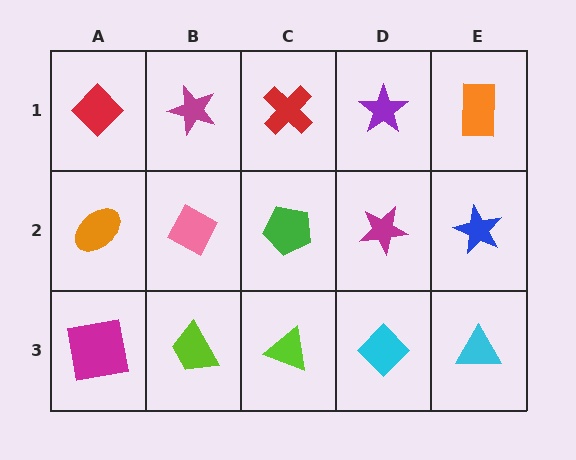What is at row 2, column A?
An orange ellipse.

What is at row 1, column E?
An orange rectangle.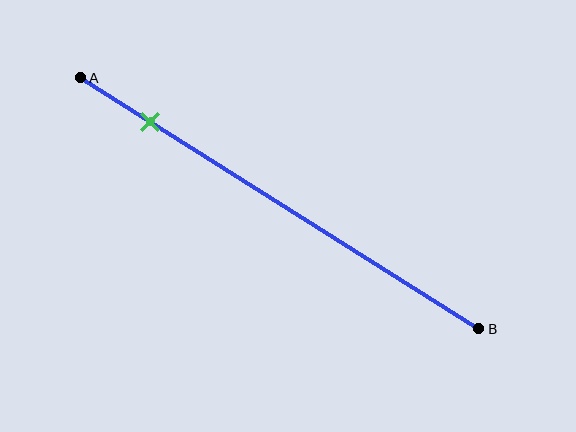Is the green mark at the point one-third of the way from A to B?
No, the mark is at about 20% from A, not at the 33% one-third point.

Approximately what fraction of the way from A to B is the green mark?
The green mark is approximately 20% of the way from A to B.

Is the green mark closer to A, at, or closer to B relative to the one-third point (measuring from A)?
The green mark is closer to point A than the one-third point of segment AB.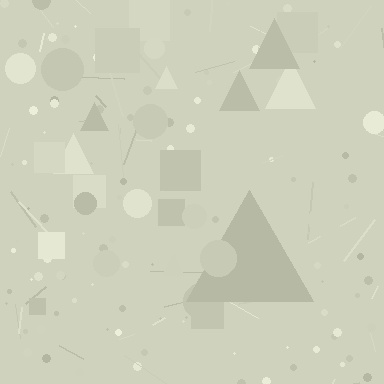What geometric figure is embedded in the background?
A triangle is embedded in the background.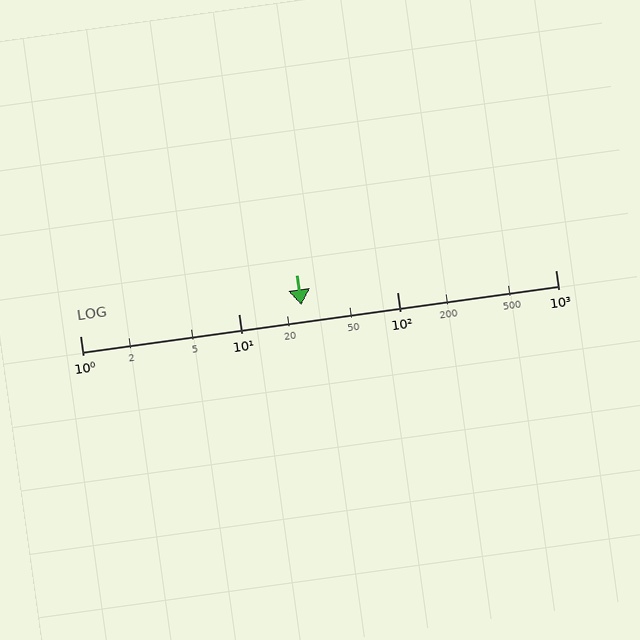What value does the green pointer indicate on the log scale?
The pointer indicates approximately 25.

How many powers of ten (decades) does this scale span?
The scale spans 3 decades, from 1 to 1000.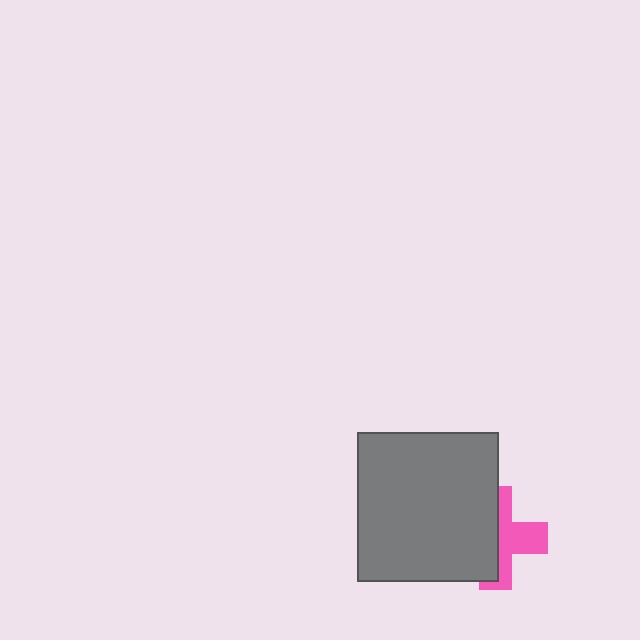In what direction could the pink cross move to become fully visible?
The pink cross could move right. That would shift it out from behind the gray rectangle entirely.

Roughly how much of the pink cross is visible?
About half of it is visible (roughly 45%).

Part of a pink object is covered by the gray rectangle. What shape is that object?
It is a cross.